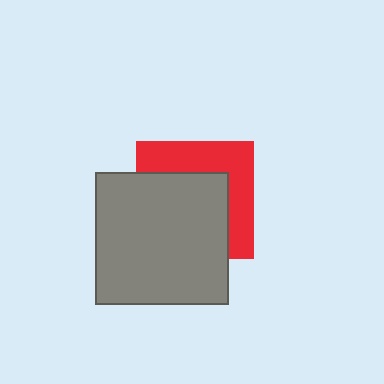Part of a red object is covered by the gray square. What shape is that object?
It is a square.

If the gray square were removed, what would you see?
You would see the complete red square.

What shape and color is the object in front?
The object in front is a gray square.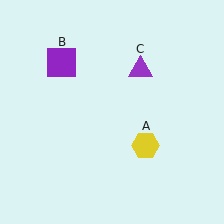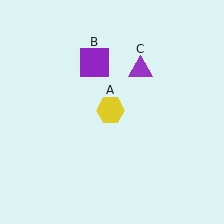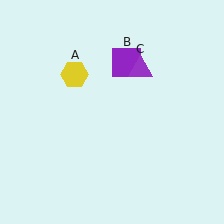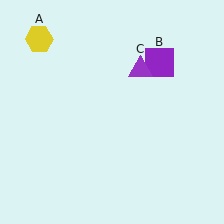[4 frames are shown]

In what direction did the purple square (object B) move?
The purple square (object B) moved right.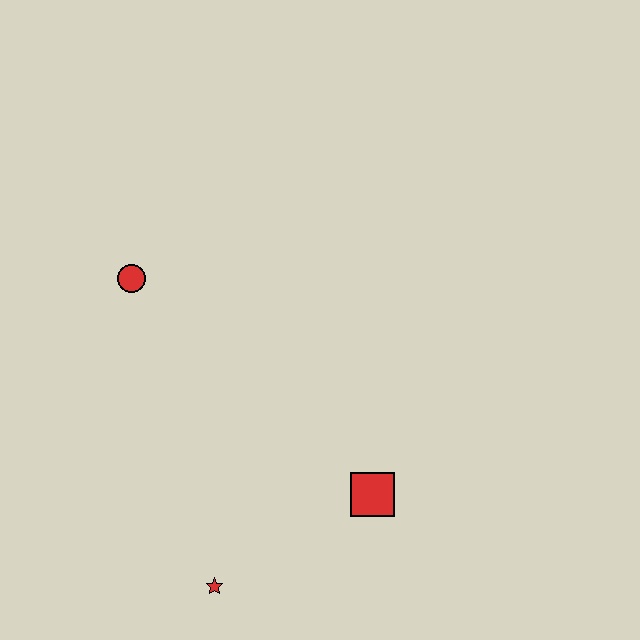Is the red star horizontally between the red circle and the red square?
Yes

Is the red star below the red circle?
Yes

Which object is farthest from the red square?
The red circle is farthest from the red square.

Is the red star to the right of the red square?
No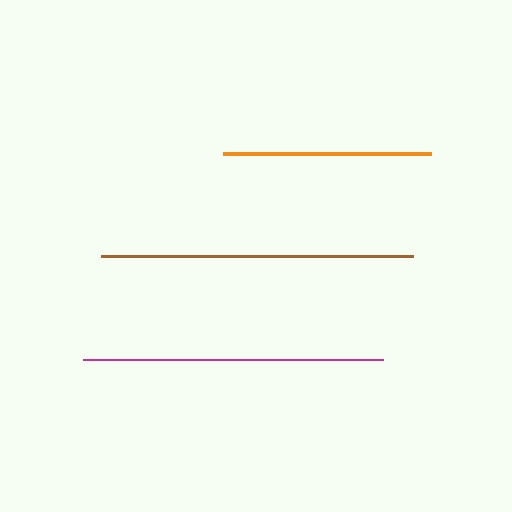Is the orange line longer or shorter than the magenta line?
The magenta line is longer than the orange line.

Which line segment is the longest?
The brown line is the longest at approximately 312 pixels.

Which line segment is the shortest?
The orange line is the shortest at approximately 208 pixels.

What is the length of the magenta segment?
The magenta segment is approximately 300 pixels long.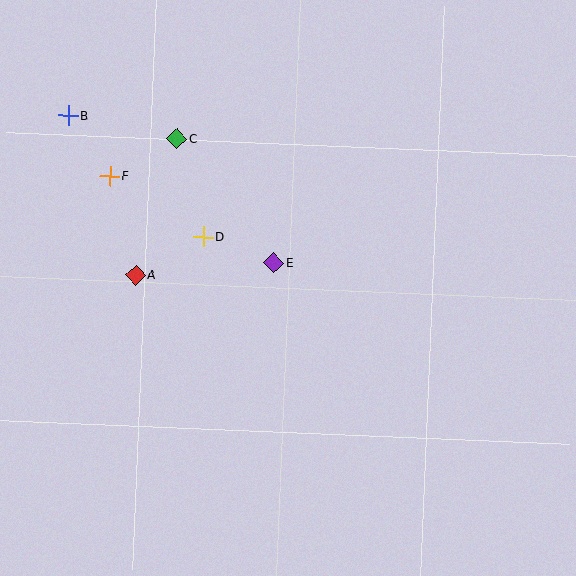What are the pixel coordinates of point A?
Point A is at (136, 275).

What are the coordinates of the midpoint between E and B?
The midpoint between E and B is at (171, 189).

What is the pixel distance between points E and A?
The distance between E and A is 138 pixels.